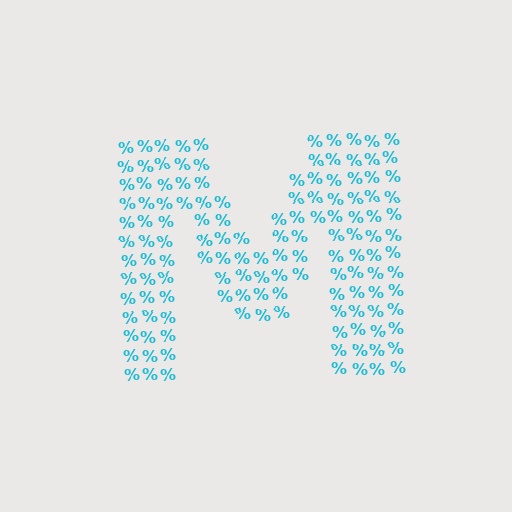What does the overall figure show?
The overall figure shows the letter M.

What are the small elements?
The small elements are percent signs.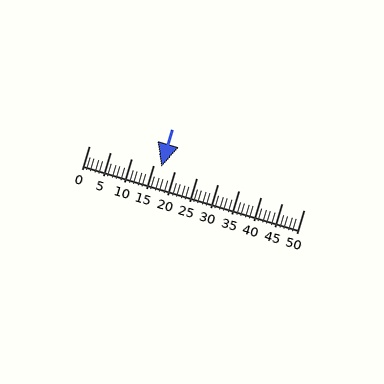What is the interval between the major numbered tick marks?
The major tick marks are spaced 5 units apart.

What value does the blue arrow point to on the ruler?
The blue arrow points to approximately 17.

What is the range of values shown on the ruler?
The ruler shows values from 0 to 50.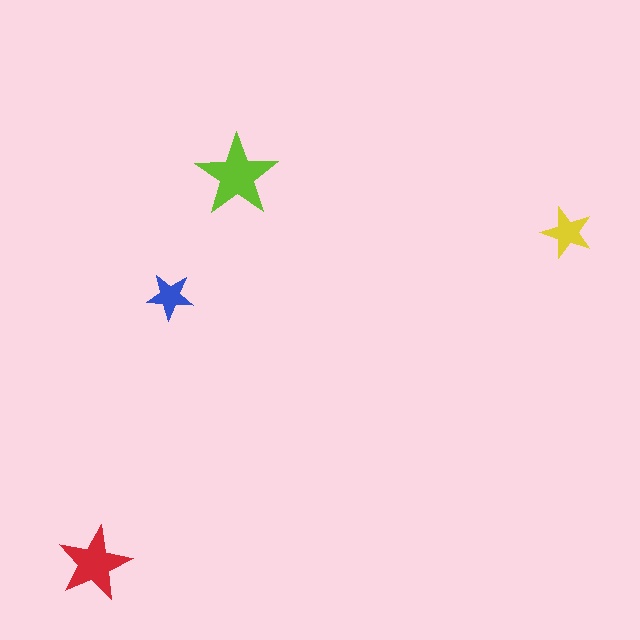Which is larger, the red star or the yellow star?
The red one.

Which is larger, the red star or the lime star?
The lime one.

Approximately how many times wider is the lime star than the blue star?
About 2 times wider.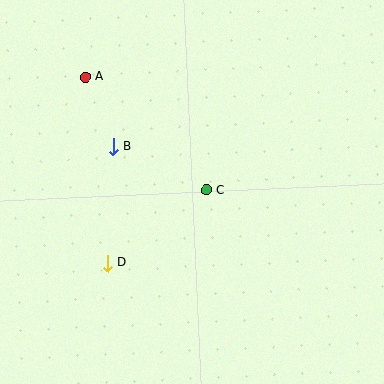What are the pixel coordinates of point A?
Point A is at (85, 77).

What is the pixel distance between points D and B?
The distance between D and B is 116 pixels.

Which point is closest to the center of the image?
Point C at (206, 190) is closest to the center.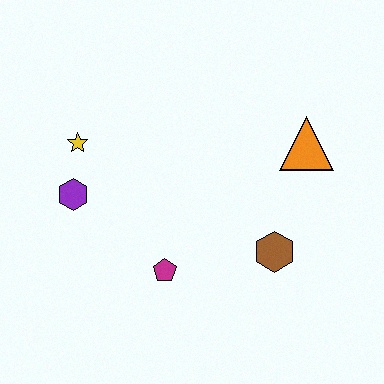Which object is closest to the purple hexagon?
The yellow star is closest to the purple hexagon.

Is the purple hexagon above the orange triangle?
No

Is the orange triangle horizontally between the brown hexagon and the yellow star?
No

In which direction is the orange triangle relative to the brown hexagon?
The orange triangle is above the brown hexagon.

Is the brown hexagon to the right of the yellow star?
Yes